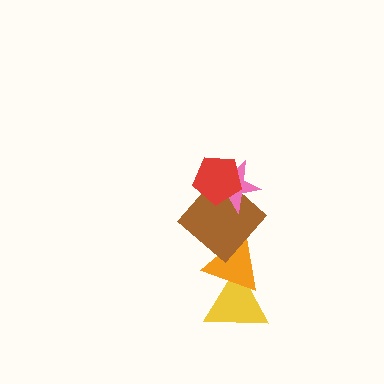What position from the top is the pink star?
The pink star is 2nd from the top.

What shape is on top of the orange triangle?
The brown diamond is on top of the orange triangle.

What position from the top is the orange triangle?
The orange triangle is 4th from the top.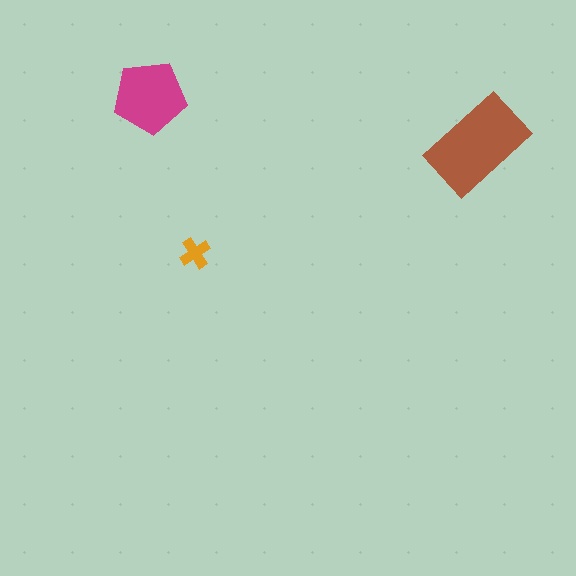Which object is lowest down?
The orange cross is bottommost.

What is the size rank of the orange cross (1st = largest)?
3rd.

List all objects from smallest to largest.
The orange cross, the magenta pentagon, the brown rectangle.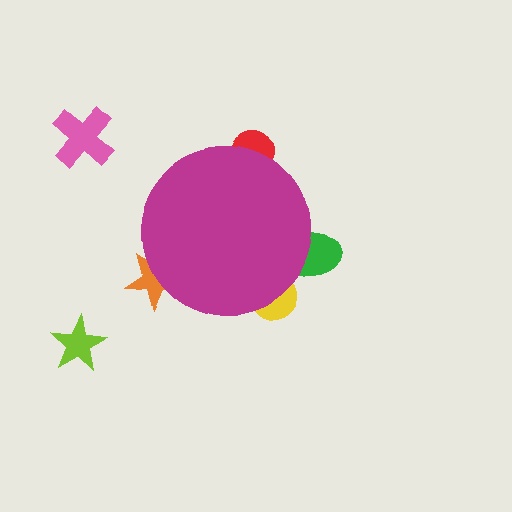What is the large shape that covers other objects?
A magenta circle.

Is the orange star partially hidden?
Yes, the orange star is partially hidden behind the magenta circle.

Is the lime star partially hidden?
No, the lime star is fully visible.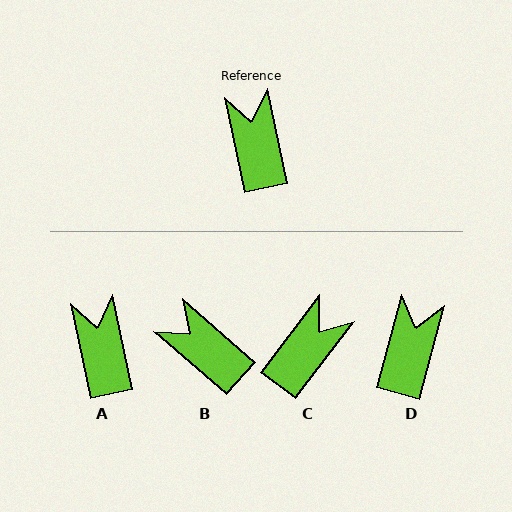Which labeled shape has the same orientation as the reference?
A.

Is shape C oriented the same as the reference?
No, it is off by about 49 degrees.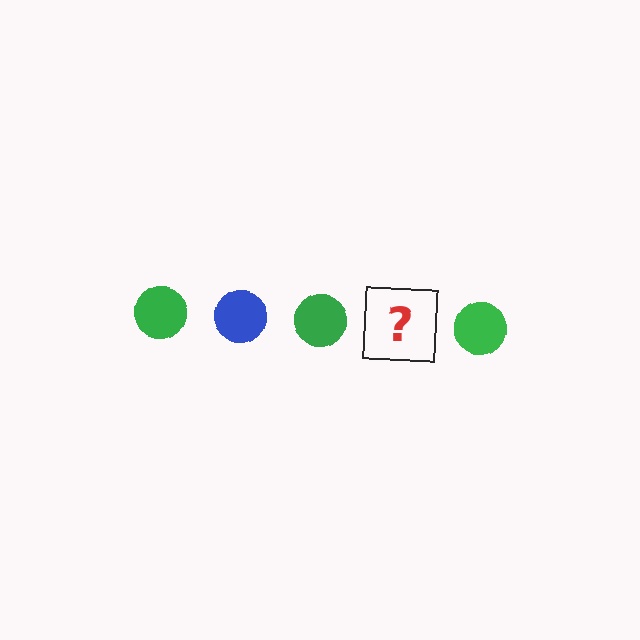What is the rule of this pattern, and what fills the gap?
The rule is that the pattern cycles through green, blue circles. The gap should be filled with a blue circle.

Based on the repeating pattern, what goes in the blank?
The blank should be a blue circle.